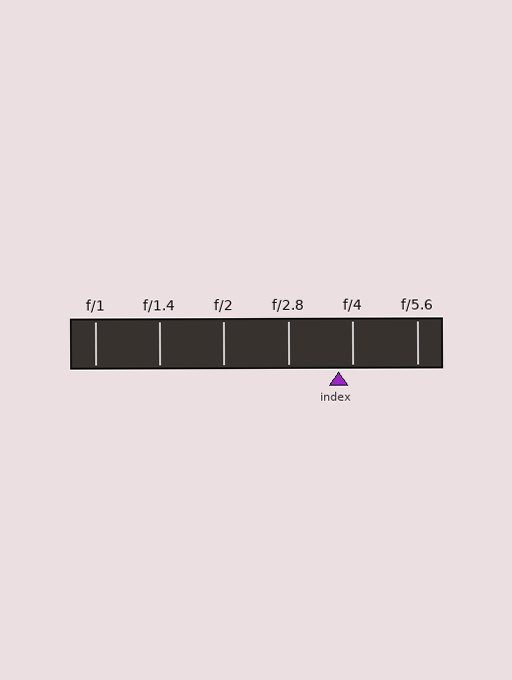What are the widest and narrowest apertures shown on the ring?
The widest aperture shown is f/1 and the narrowest is f/5.6.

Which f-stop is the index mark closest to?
The index mark is closest to f/4.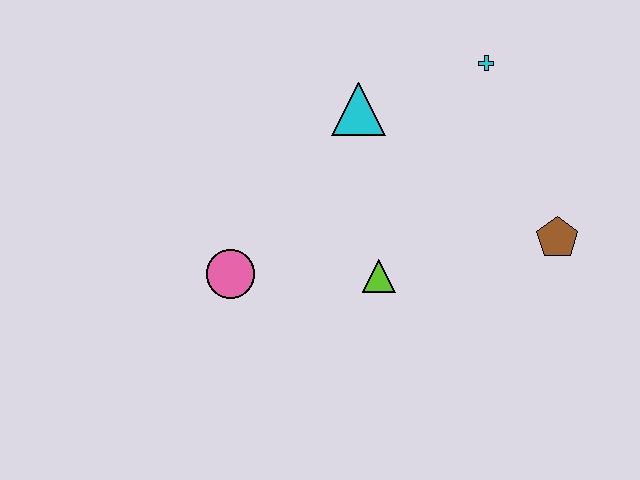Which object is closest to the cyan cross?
The cyan triangle is closest to the cyan cross.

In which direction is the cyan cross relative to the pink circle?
The cyan cross is to the right of the pink circle.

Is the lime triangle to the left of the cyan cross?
Yes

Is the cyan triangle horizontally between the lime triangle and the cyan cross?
No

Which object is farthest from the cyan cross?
The pink circle is farthest from the cyan cross.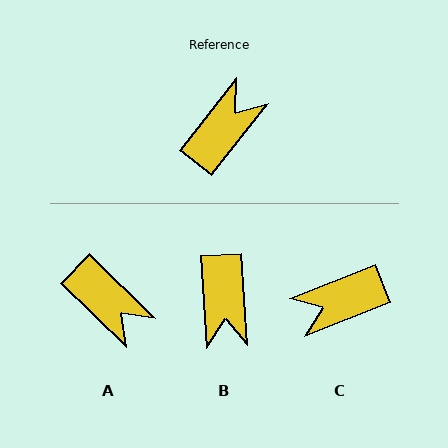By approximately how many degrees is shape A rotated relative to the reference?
Approximately 96 degrees clockwise.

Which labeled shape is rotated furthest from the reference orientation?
C, about 150 degrees away.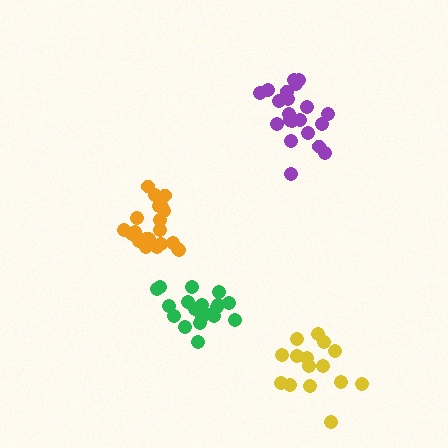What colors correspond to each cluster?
The clusters are colored: orange, green, purple, yellow.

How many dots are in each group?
Group 1: 21 dots, Group 2: 19 dots, Group 3: 21 dots, Group 4: 15 dots (76 total).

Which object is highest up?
The purple cluster is topmost.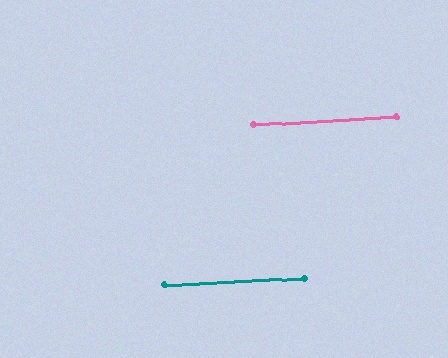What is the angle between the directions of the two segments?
Approximately 0 degrees.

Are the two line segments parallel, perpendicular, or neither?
Parallel — their directions differ by only 0.3°.